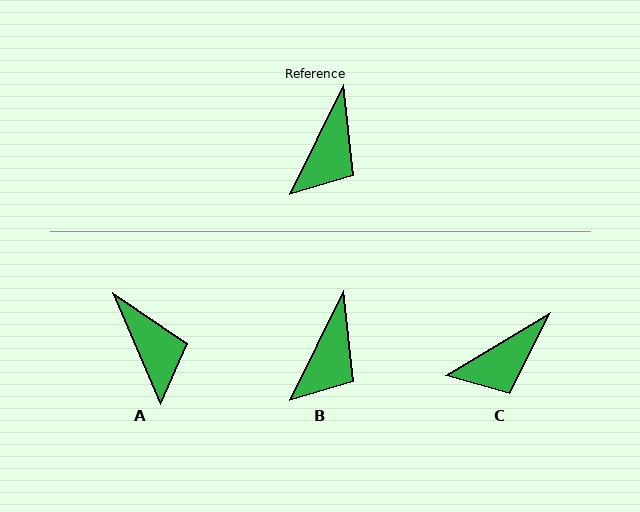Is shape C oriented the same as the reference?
No, it is off by about 33 degrees.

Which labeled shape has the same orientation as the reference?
B.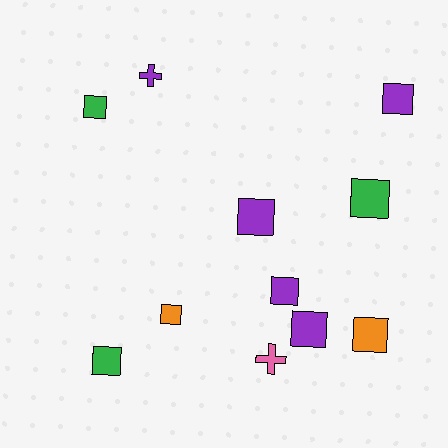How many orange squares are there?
There are 2 orange squares.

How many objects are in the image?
There are 11 objects.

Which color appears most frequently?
Purple, with 5 objects.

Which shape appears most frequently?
Square, with 9 objects.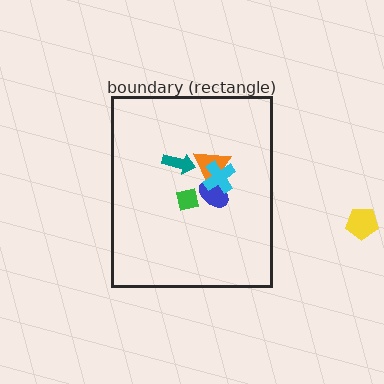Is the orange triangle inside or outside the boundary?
Inside.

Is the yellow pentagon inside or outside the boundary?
Outside.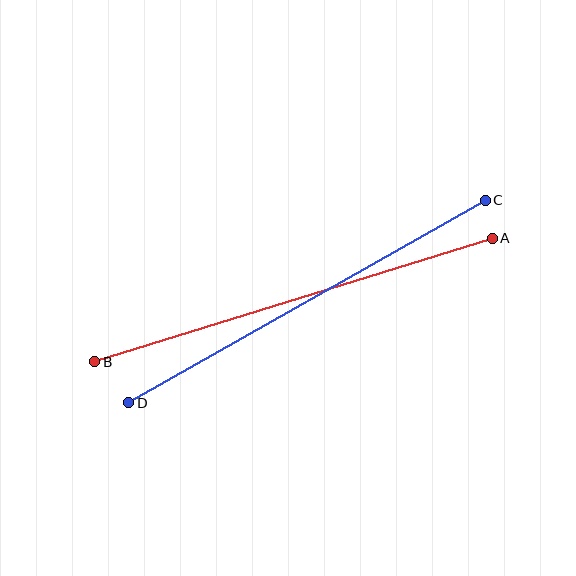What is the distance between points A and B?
The distance is approximately 416 pixels.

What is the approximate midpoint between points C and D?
The midpoint is at approximately (307, 302) pixels.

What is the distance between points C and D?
The distance is approximately 410 pixels.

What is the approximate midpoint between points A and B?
The midpoint is at approximately (294, 300) pixels.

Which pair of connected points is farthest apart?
Points A and B are farthest apart.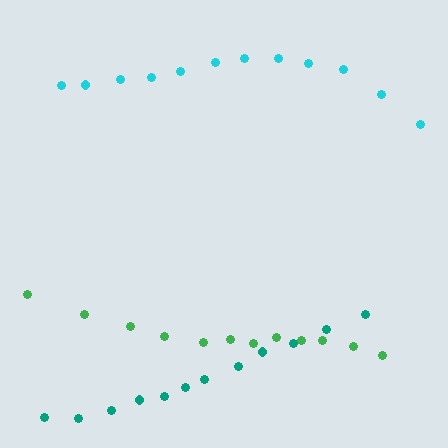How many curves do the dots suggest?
There are 3 distinct paths.